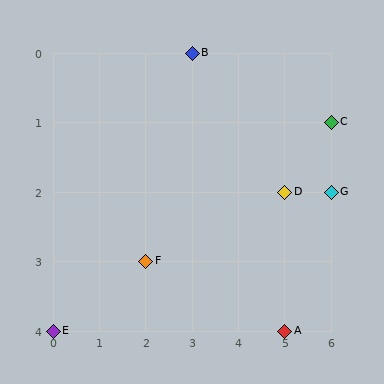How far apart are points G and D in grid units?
Points G and D are 1 column apart.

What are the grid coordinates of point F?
Point F is at grid coordinates (2, 3).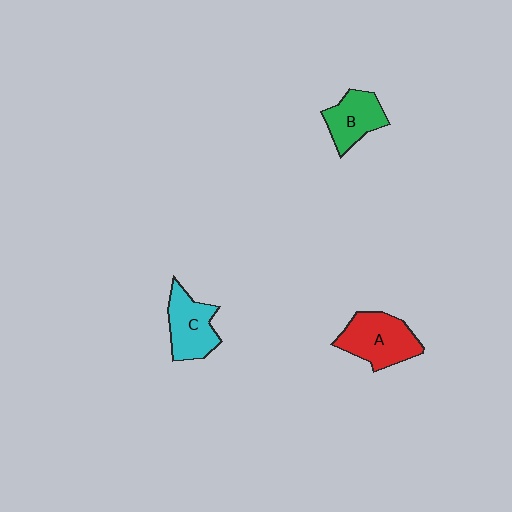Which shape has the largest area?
Shape A (red).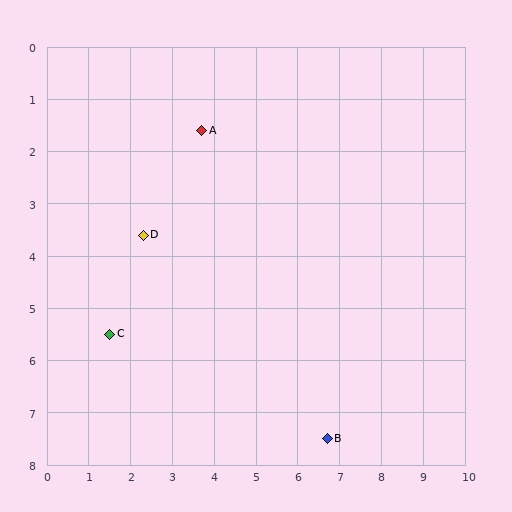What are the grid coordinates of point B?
Point B is at approximately (6.7, 7.5).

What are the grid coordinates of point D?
Point D is at approximately (2.3, 3.6).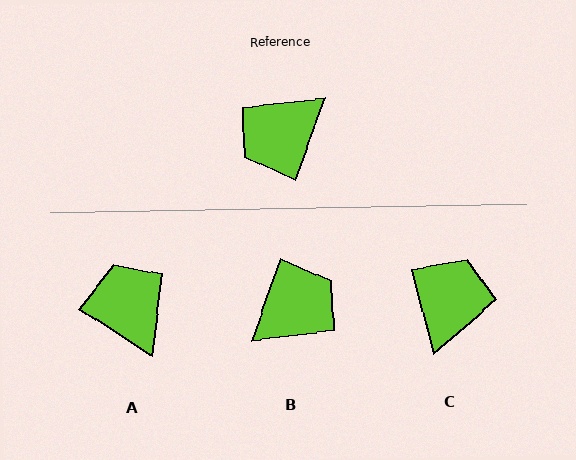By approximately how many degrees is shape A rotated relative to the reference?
Approximately 103 degrees clockwise.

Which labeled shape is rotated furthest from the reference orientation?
B, about 179 degrees away.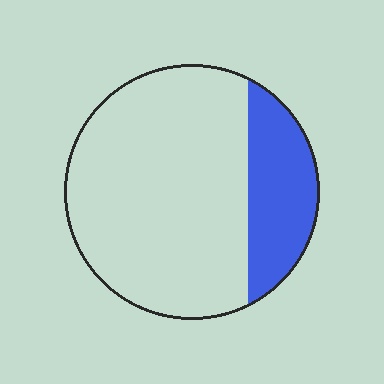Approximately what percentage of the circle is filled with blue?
Approximately 25%.